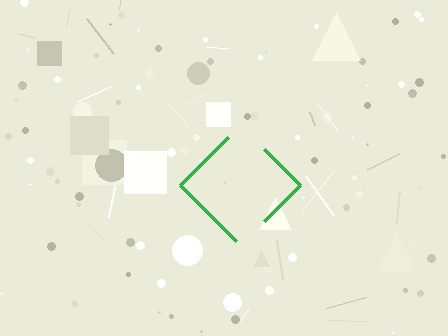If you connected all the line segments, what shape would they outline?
They would outline a diamond.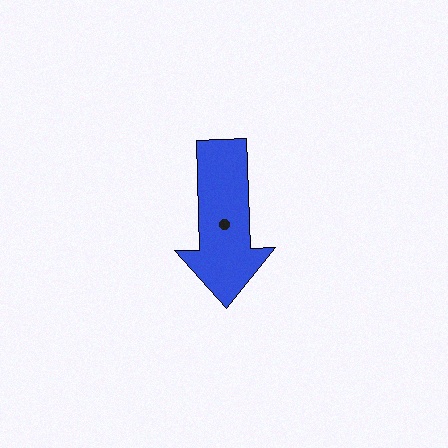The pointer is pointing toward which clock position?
Roughly 6 o'clock.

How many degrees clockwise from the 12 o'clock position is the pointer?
Approximately 178 degrees.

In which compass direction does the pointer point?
South.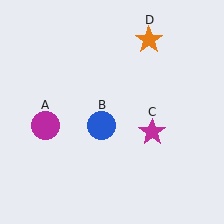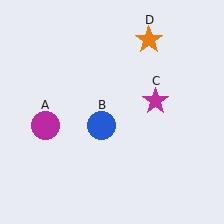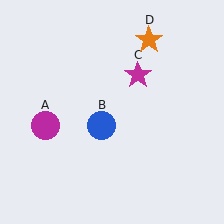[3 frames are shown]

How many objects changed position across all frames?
1 object changed position: magenta star (object C).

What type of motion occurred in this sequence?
The magenta star (object C) rotated counterclockwise around the center of the scene.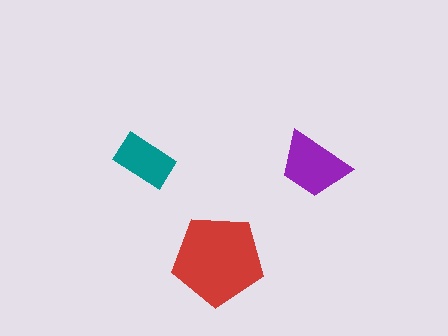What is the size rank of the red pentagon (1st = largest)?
1st.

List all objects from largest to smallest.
The red pentagon, the purple trapezoid, the teal rectangle.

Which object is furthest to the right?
The purple trapezoid is rightmost.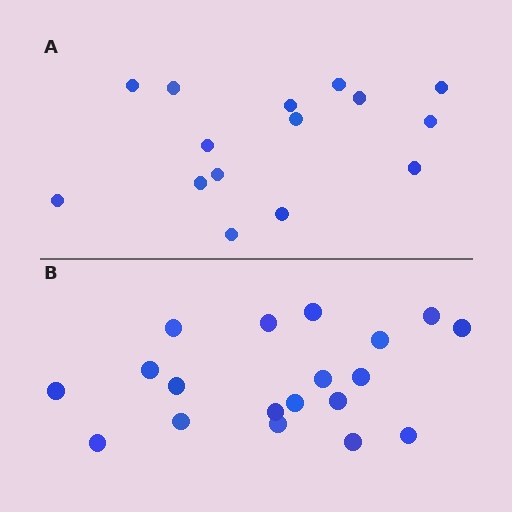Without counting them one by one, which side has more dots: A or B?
Region B (the bottom region) has more dots.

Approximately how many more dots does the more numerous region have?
Region B has about 4 more dots than region A.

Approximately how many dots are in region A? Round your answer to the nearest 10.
About 20 dots. (The exact count is 15, which rounds to 20.)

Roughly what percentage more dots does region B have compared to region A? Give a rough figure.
About 25% more.